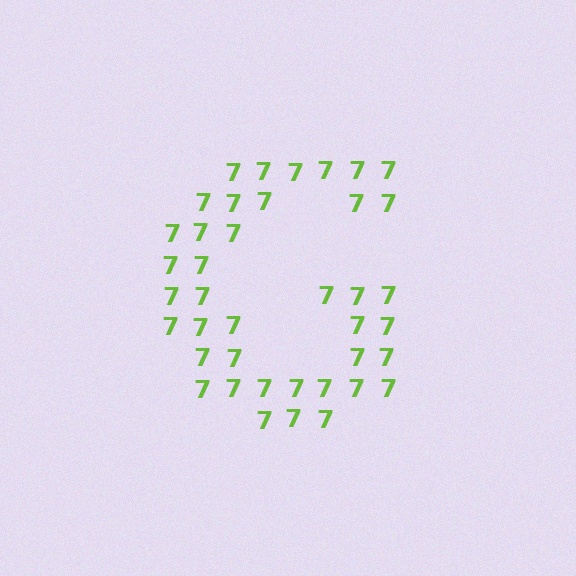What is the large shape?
The large shape is the letter G.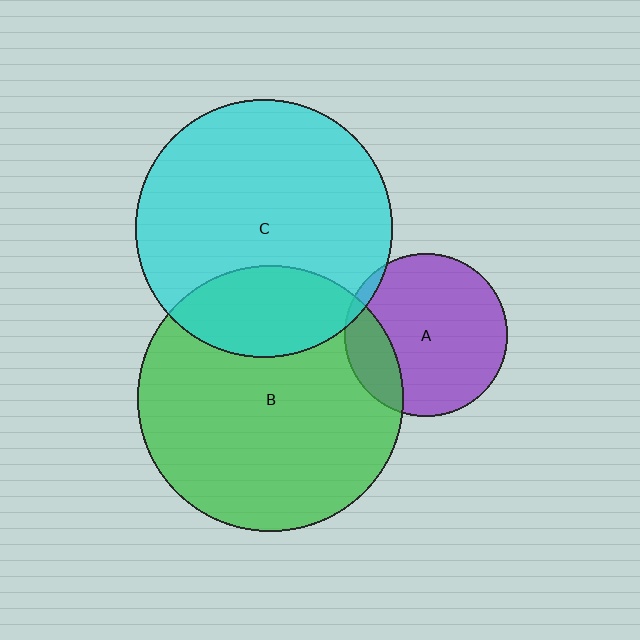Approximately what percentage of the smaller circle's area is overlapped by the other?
Approximately 5%.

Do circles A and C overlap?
Yes.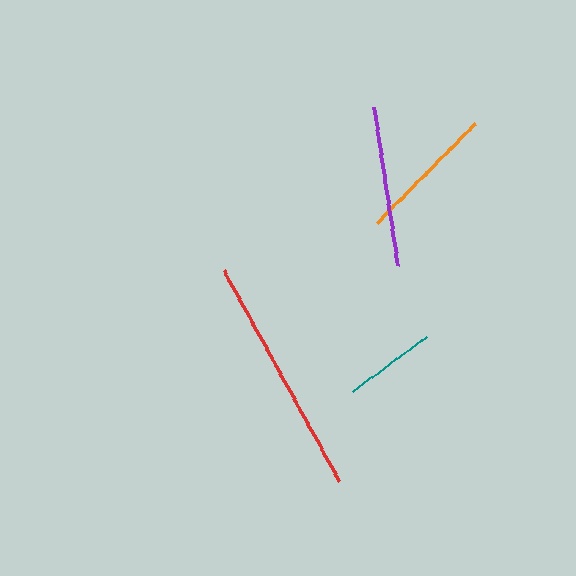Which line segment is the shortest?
The teal line is the shortest at approximately 93 pixels.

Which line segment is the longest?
The red line is the longest at approximately 240 pixels.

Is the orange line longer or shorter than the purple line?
The purple line is longer than the orange line.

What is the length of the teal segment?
The teal segment is approximately 93 pixels long.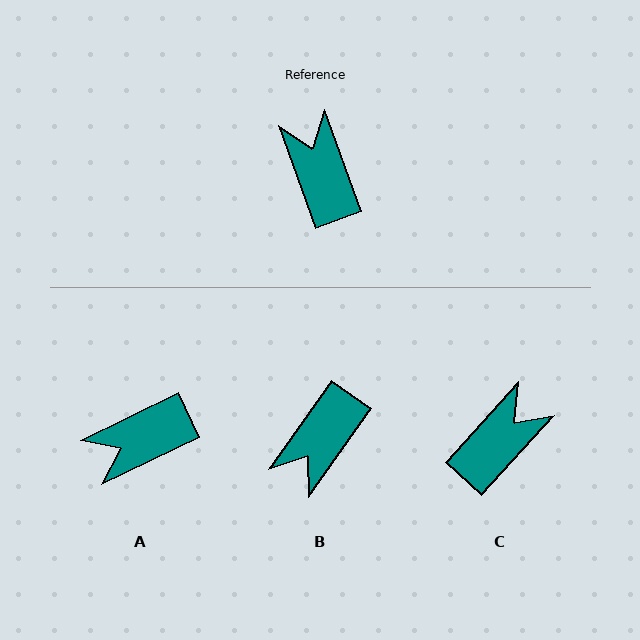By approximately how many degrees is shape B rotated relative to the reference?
Approximately 125 degrees counter-clockwise.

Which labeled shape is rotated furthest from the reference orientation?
B, about 125 degrees away.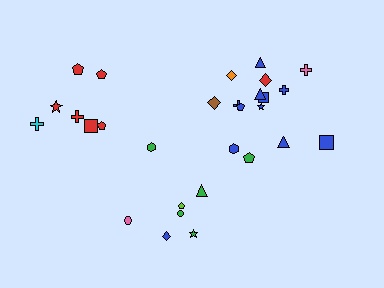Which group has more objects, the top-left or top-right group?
The top-right group.